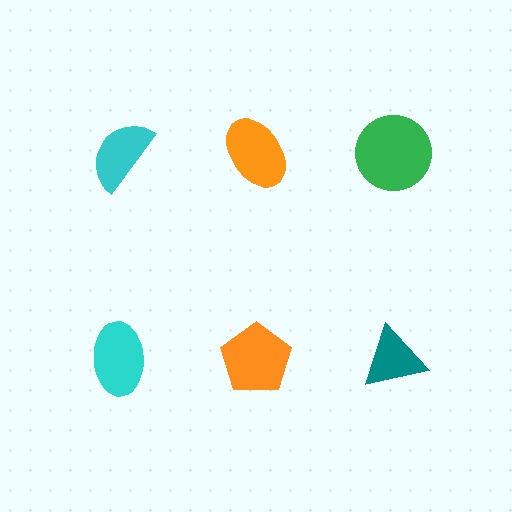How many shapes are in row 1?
3 shapes.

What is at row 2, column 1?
A cyan ellipse.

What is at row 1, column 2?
An orange ellipse.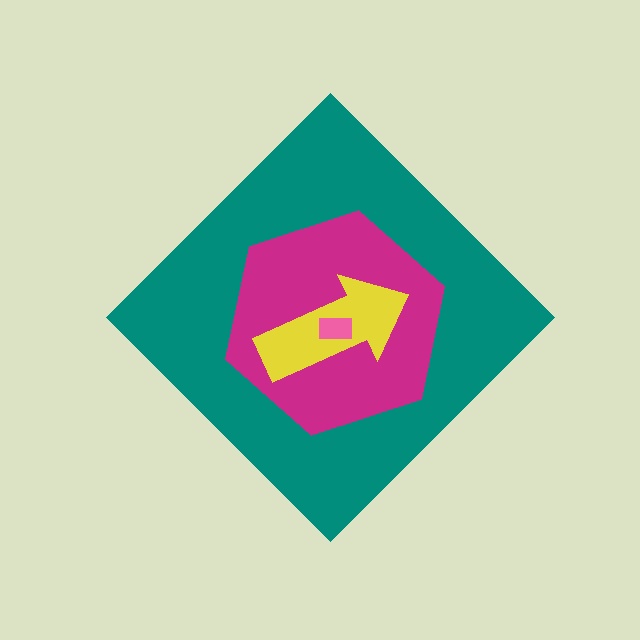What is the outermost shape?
The teal diamond.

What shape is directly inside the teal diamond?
The magenta hexagon.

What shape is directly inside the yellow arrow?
The pink rectangle.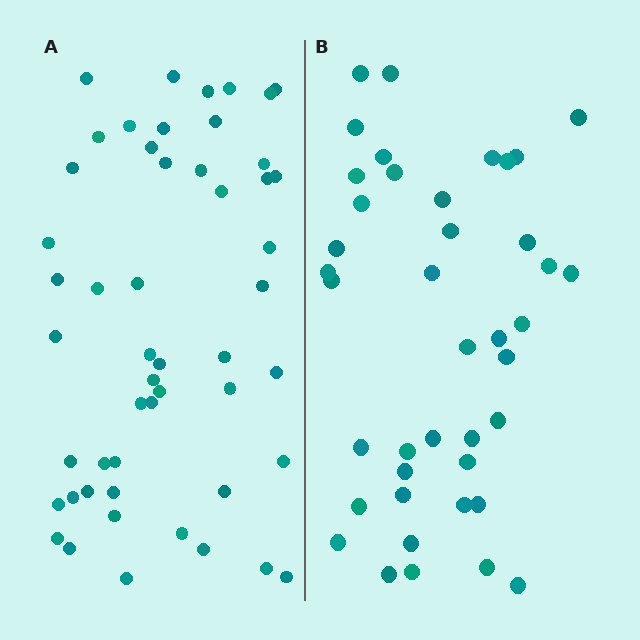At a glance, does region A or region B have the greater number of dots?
Region A (the left region) has more dots.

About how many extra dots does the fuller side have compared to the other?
Region A has roughly 10 or so more dots than region B.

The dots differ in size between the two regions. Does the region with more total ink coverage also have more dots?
No. Region B has more total ink coverage because its dots are larger, but region A actually contains more individual dots. Total area can be misleading — the number of items is what matters here.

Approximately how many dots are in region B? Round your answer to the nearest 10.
About 40 dots. (The exact count is 41, which rounds to 40.)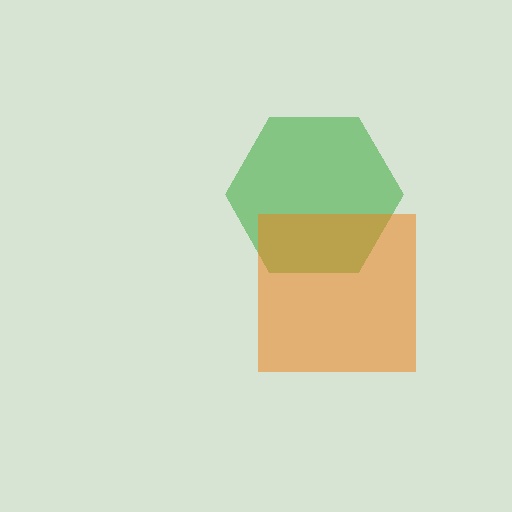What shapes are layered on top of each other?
The layered shapes are: a green hexagon, an orange square.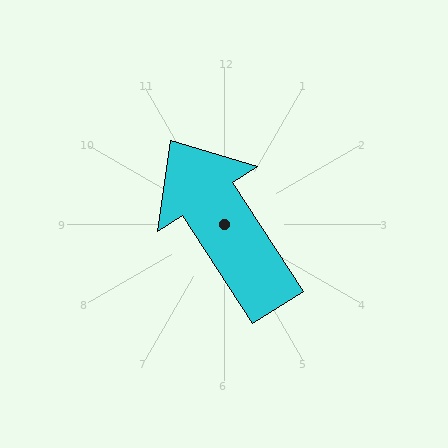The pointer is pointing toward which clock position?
Roughly 11 o'clock.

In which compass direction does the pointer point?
Northwest.